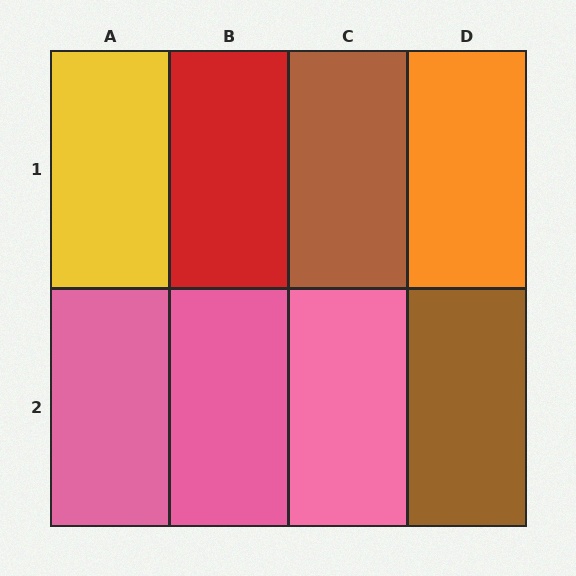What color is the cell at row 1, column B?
Red.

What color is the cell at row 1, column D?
Orange.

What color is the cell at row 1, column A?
Yellow.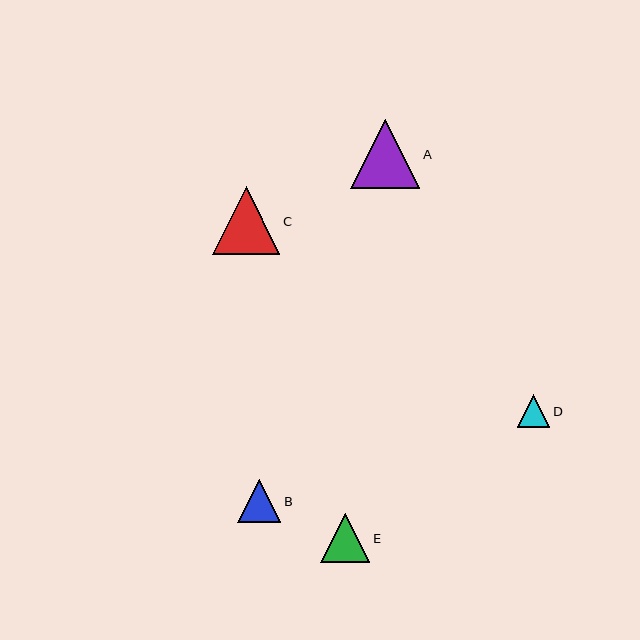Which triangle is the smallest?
Triangle D is the smallest with a size of approximately 33 pixels.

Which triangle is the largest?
Triangle A is the largest with a size of approximately 69 pixels.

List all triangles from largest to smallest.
From largest to smallest: A, C, E, B, D.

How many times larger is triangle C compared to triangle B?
Triangle C is approximately 1.6 times the size of triangle B.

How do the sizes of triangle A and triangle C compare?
Triangle A and triangle C are approximately the same size.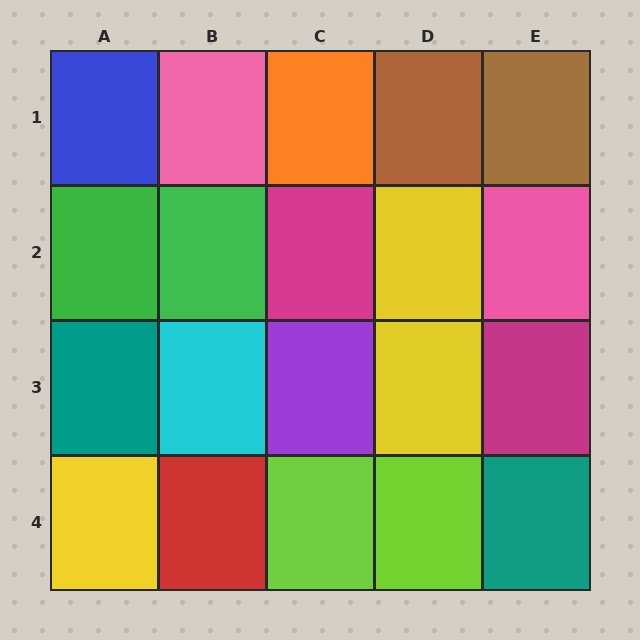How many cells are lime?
2 cells are lime.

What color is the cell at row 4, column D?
Lime.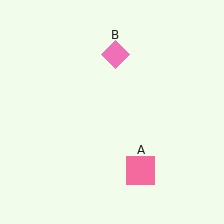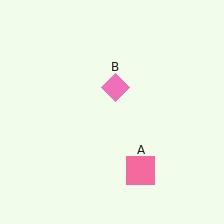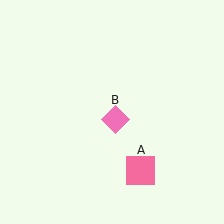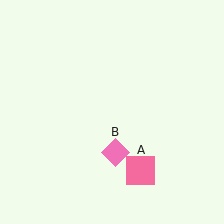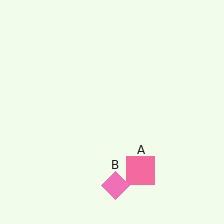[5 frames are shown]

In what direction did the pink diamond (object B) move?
The pink diamond (object B) moved down.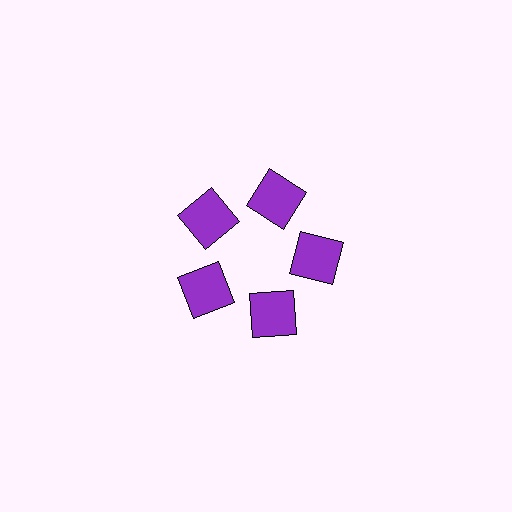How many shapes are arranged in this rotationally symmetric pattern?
There are 5 shapes, arranged in 5 groups of 1.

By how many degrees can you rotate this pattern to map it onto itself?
The pattern maps onto itself every 72 degrees of rotation.